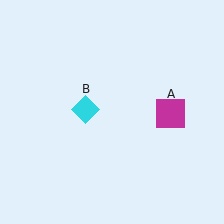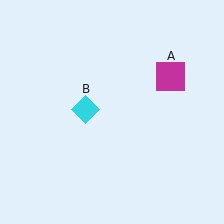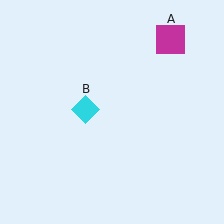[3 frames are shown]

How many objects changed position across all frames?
1 object changed position: magenta square (object A).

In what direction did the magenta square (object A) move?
The magenta square (object A) moved up.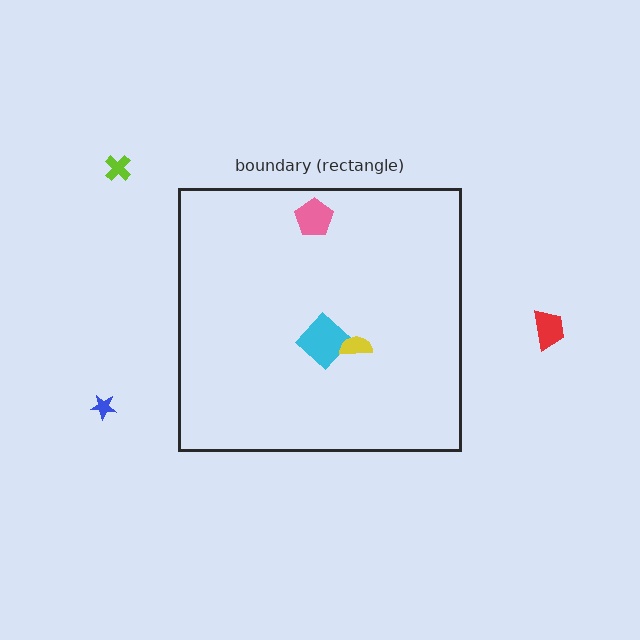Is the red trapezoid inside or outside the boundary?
Outside.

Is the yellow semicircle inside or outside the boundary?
Inside.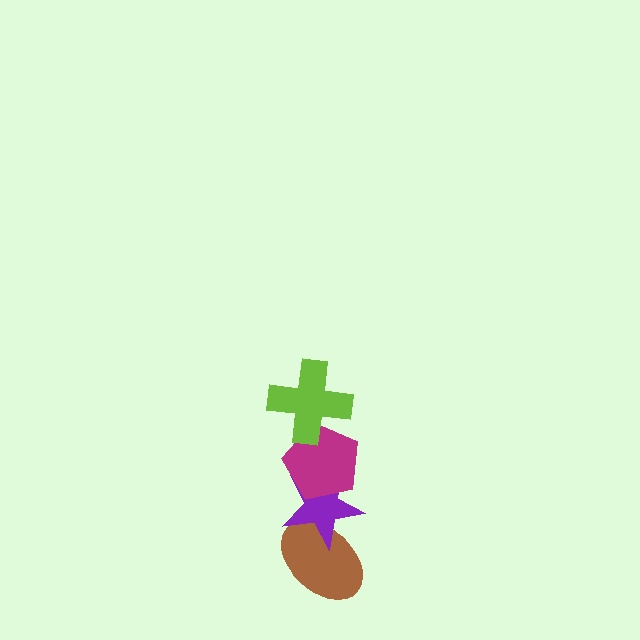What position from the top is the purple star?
The purple star is 3rd from the top.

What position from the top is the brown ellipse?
The brown ellipse is 4th from the top.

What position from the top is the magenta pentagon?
The magenta pentagon is 2nd from the top.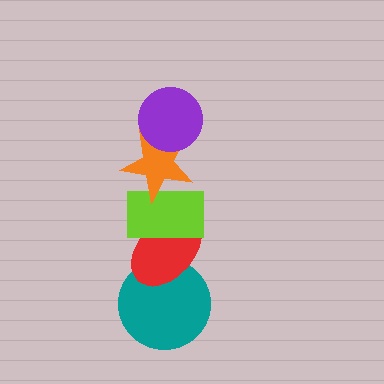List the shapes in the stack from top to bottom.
From top to bottom: the purple circle, the orange star, the lime rectangle, the red ellipse, the teal circle.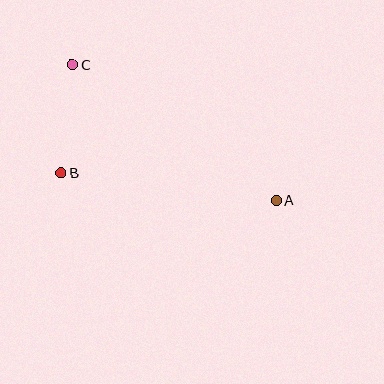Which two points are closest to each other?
Points B and C are closest to each other.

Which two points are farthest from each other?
Points A and C are farthest from each other.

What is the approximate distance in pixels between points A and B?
The distance between A and B is approximately 217 pixels.